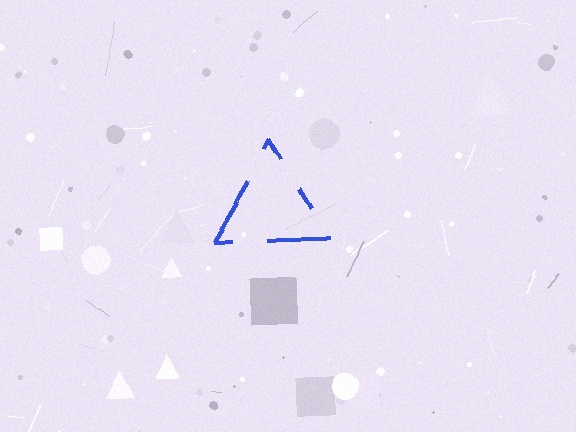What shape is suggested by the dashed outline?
The dashed outline suggests a triangle.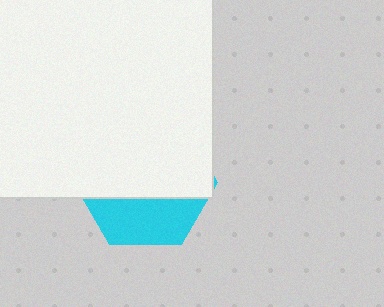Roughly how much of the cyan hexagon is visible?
A small part of it is visible (roughly 33%).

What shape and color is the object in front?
The object in front is a white rectangle.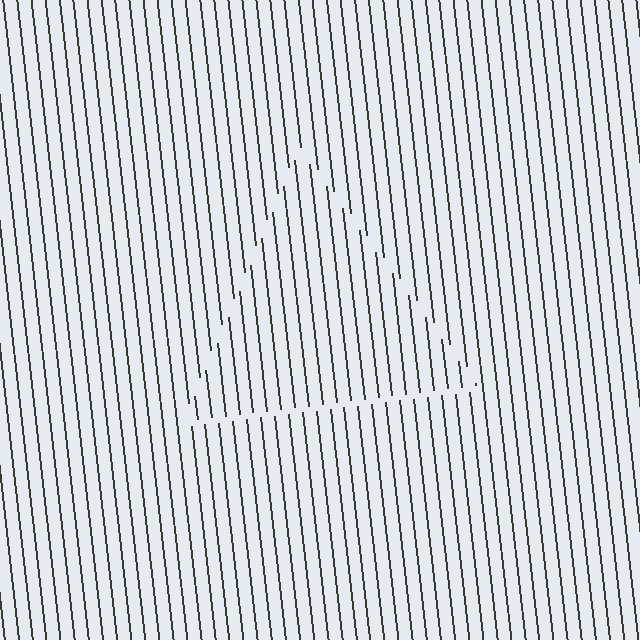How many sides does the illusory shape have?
3 sides — the line-ends trace a triangle.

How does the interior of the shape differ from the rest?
The interior of the shape contains the same grating, shifted by half a period — the contour is defined by the phase discontinuity where line-ends from the inner and outer gratings abut.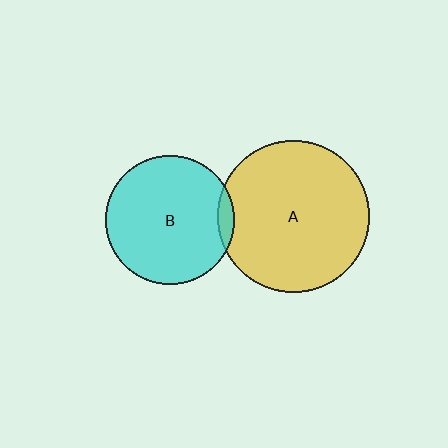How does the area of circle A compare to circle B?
Approximately 1.4 times.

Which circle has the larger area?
Circle A (yellow).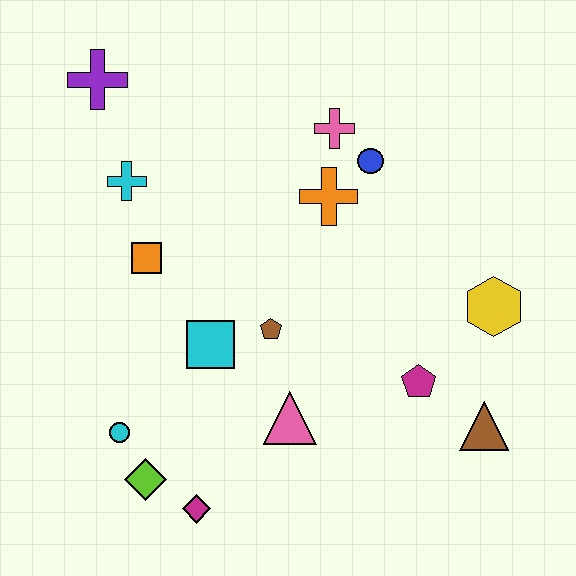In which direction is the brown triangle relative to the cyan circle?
The brown triangle is to the right of the cyan circle.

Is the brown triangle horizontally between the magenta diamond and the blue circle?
No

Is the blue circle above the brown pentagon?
Yes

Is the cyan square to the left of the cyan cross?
No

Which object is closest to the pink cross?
The blue circle is closest to the pink cross.